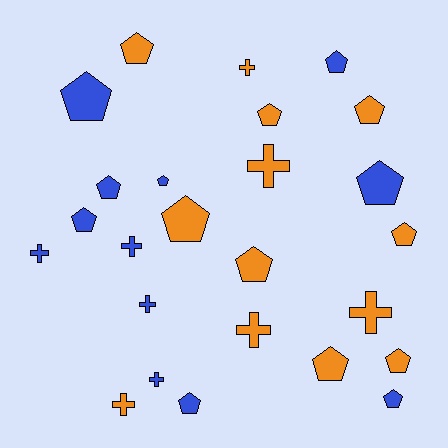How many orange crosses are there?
There are 5 orange crosses.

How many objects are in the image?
There are 25 objects.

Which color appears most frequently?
Orange, with 13 objects.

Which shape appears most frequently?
Pentagon, with 16 objects.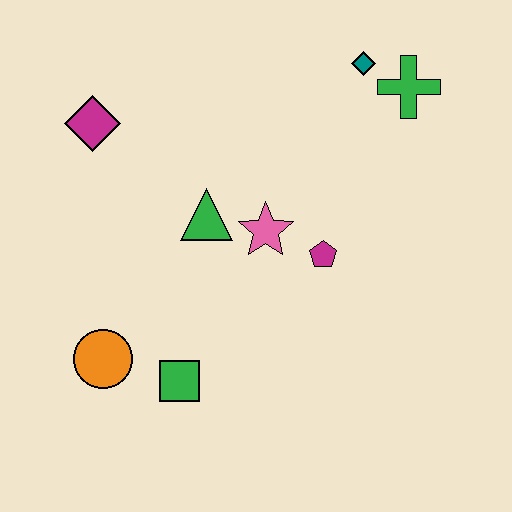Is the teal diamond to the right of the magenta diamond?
Yes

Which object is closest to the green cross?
The teal diamond is closest to the green cross.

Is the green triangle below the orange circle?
No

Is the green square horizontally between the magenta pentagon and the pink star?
No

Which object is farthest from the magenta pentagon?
The magenta diamond is farthest from the magenta pentagon.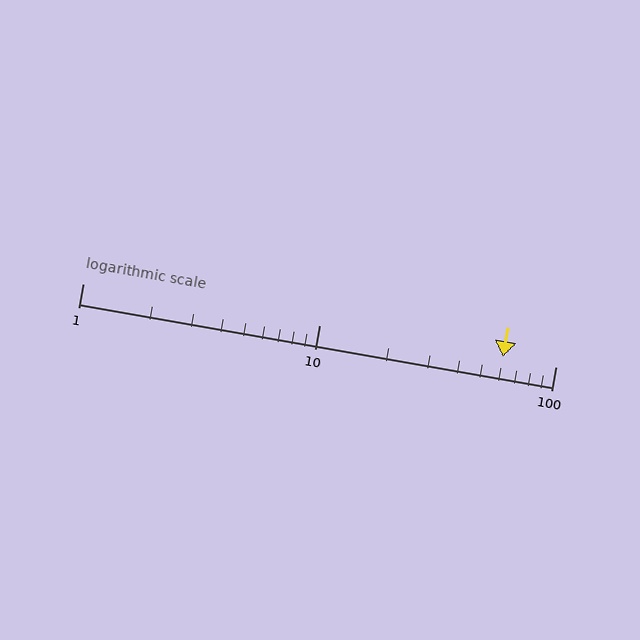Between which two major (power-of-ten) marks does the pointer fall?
The pointer is between 10 and 100.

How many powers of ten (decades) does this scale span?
The scale spans 2 decades, from 1 to 100.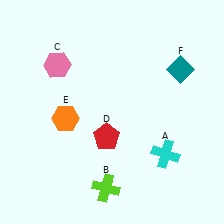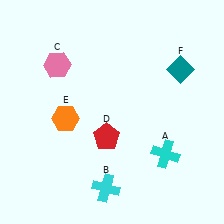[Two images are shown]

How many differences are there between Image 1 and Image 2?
There is 1 difference between the two images.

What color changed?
The cross (B) changed from lime in Image 1 to cyan in Image 2.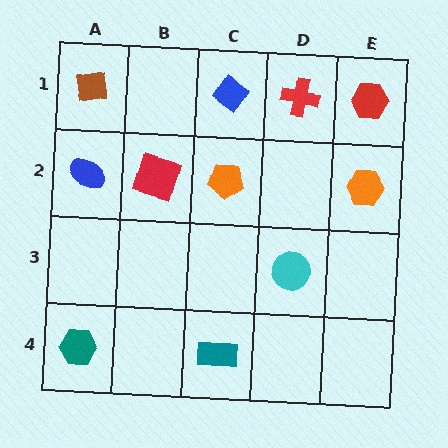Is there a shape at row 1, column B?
No, that cell is empty.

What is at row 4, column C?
A teal rectangle.